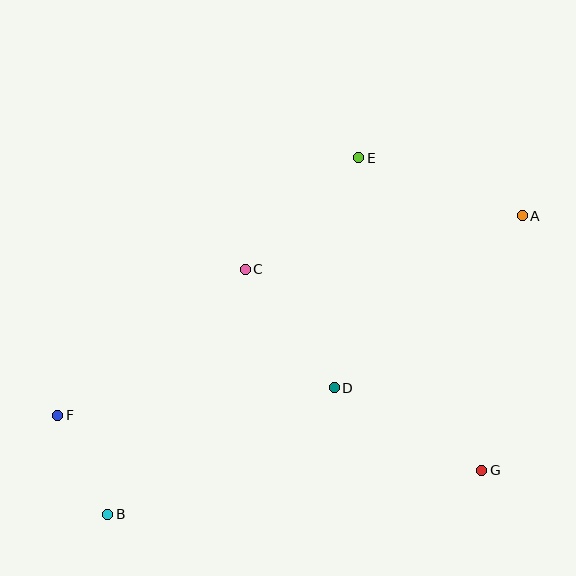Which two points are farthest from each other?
Points A and B are farthest from each other.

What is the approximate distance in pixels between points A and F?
The distance between A and F is approximately 505 pixels.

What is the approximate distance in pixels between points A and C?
The distance between A and C is approximately 282 pixels.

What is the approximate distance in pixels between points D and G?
The distance between D and G is approximately 169 pixels.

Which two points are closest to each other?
Points B and F are closest to each other.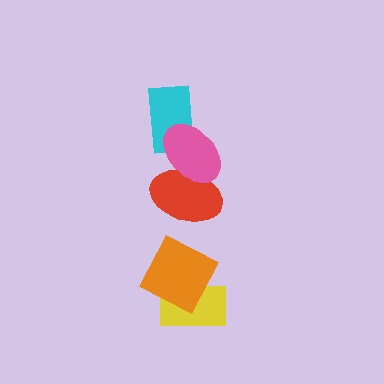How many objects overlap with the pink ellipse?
2 objects overlap with the pink ellipse.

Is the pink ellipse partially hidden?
No, no other shape covers it.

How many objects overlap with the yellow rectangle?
1 object overlaps with the yellow rectangle.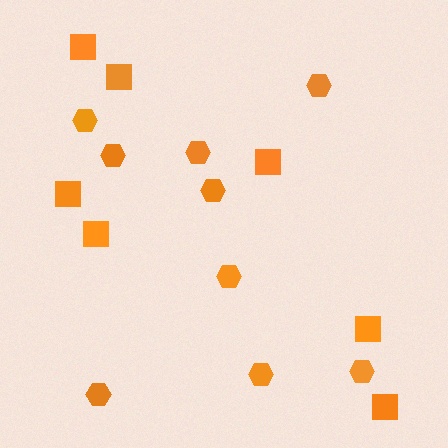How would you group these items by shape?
There are 2 groups: one group of hexagons (9) and one group of squares (7).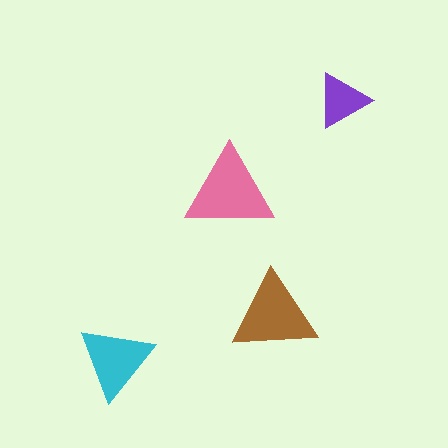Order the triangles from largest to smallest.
the pink one, the brown one, the cyan one, the purple one.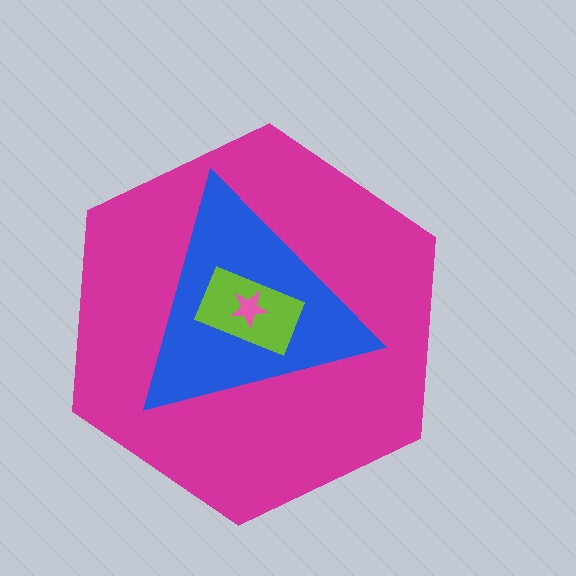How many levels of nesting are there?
4.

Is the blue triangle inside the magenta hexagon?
Yes.